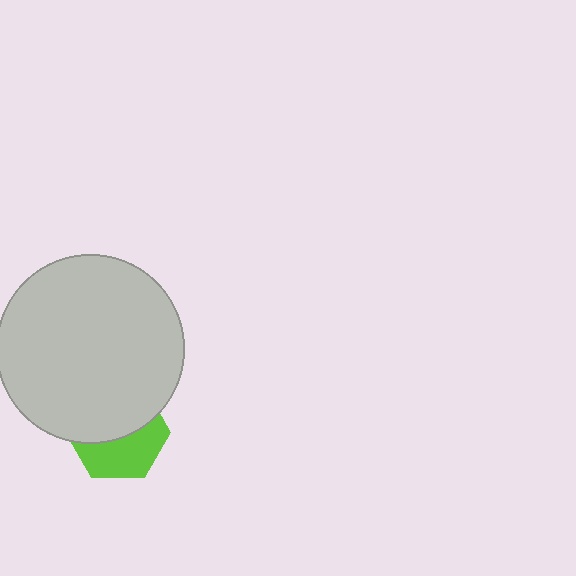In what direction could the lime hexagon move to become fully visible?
The lime hexagon could move down. That would shift it out from behind the light gray circle entirely.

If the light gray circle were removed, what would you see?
You would see the complete lime hexagon.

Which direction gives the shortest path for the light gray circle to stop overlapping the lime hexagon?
Moving up gives the shortest separation.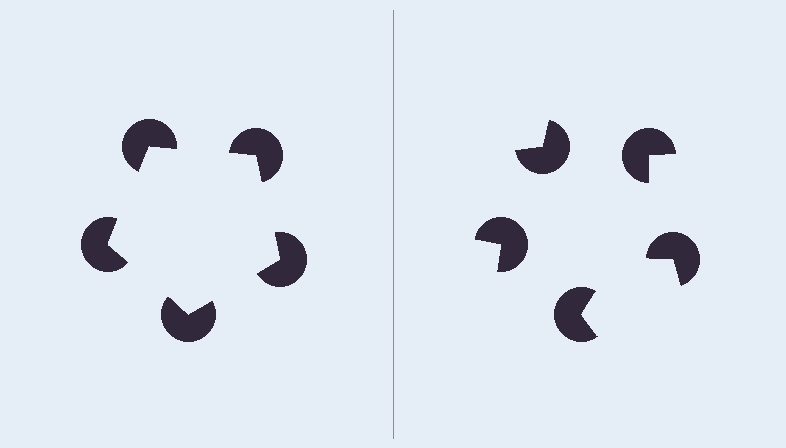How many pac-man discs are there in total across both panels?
10 — 5 on each side.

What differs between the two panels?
The pac-man discs are positioned identically on both sides; only the wedge orientations differ. On the left they align to a pentagon; on the right they are misaligned.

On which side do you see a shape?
An illusory pentagon appears on the left side. On the right side the wedge cuts are rotated, so no coherent shape forms.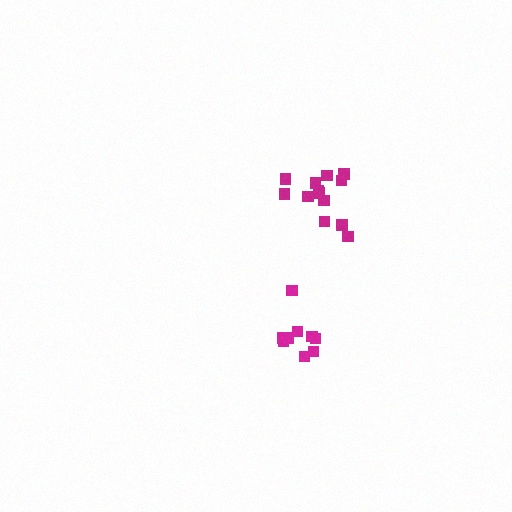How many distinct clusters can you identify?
There are 2 distinct clusters.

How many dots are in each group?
Group 1: 13 dots, Group 2: 9 dots (22 total).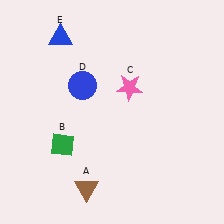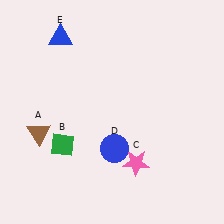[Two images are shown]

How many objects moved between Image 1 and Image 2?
3 objects moved between the two images.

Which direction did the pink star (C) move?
The pink star (C) moved down.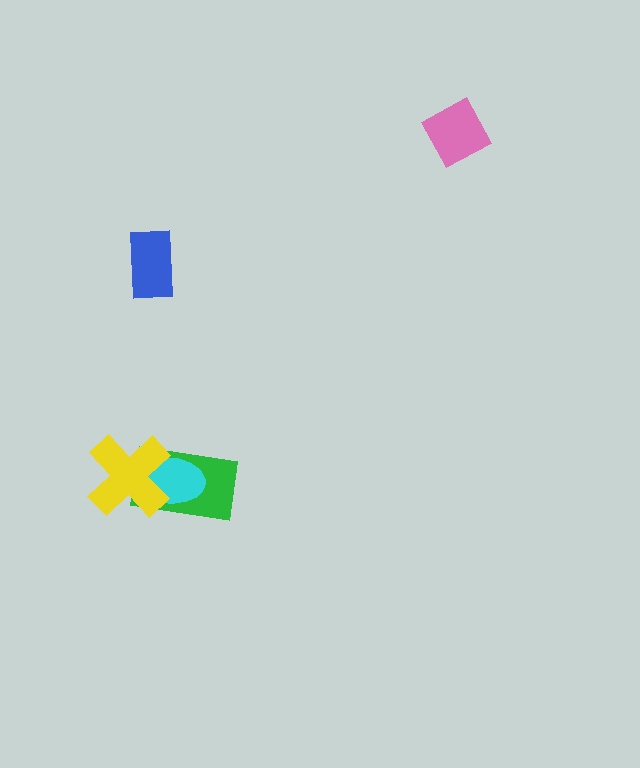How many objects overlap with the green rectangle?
2 objects overlap with the green rectangle.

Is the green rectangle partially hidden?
Yes, it is partially covered by another shape.